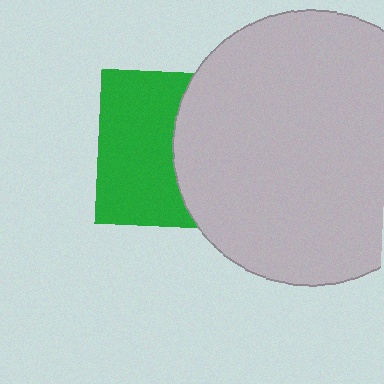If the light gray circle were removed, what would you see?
You would see the complete green square.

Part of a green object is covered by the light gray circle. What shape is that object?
It is a square.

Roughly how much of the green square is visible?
About half of it is visible (roughly 53%).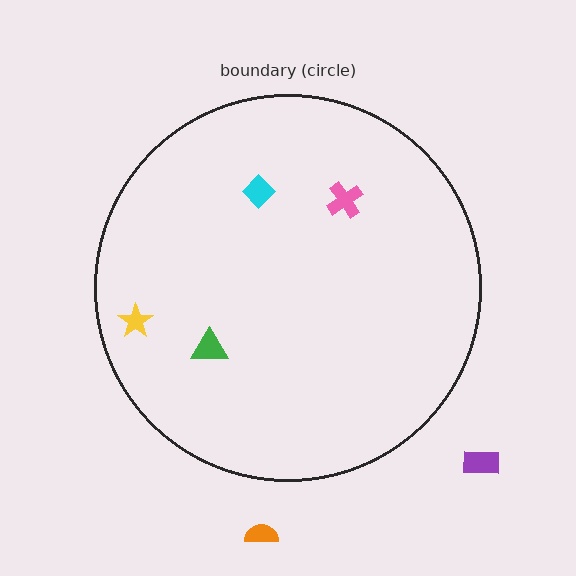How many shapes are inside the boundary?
4 inside, 2 outside.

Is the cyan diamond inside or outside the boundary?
Inside.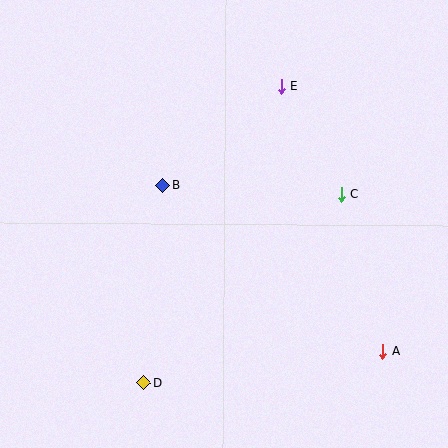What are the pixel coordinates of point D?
Point D is at (144, 383).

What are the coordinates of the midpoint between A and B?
The midpoint between A and B is at (273, 268).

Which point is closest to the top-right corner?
Point E is closest to the top-right corner.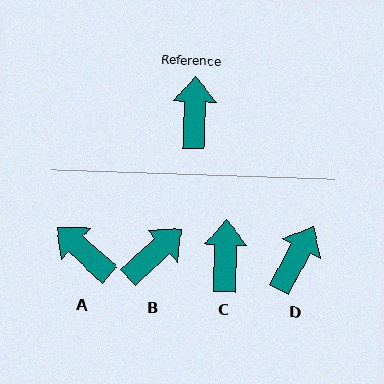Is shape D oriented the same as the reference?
No, it is off by about 27 degrees.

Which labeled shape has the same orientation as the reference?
C.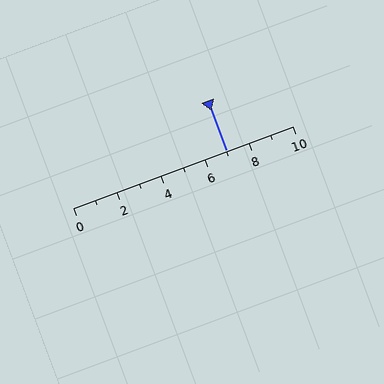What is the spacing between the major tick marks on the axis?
The major ticks are spaced 2 apart.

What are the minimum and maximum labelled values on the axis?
The axis runs from 0 to 10.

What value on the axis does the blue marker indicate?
The marker indicates approximately 7.